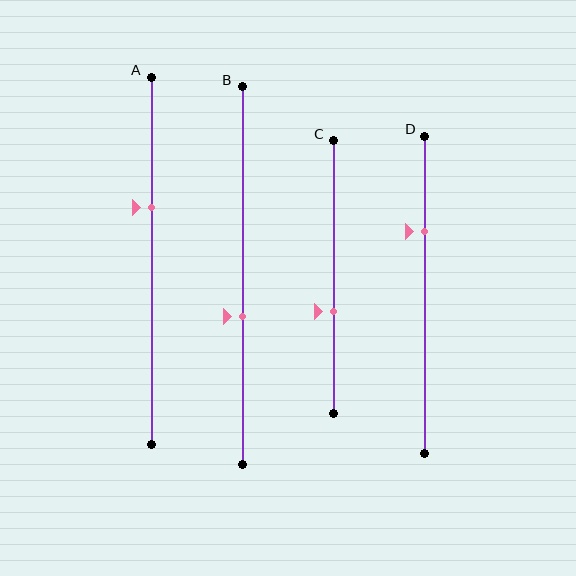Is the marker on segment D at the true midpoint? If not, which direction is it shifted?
No, the marker on segment D is shifted upward by about 20% of the segment length.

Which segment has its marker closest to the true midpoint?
Segment B has its marker closest to the true midpoint.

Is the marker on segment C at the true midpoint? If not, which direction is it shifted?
No, the marker on segment C is shifted downward by about 13% of the segment length.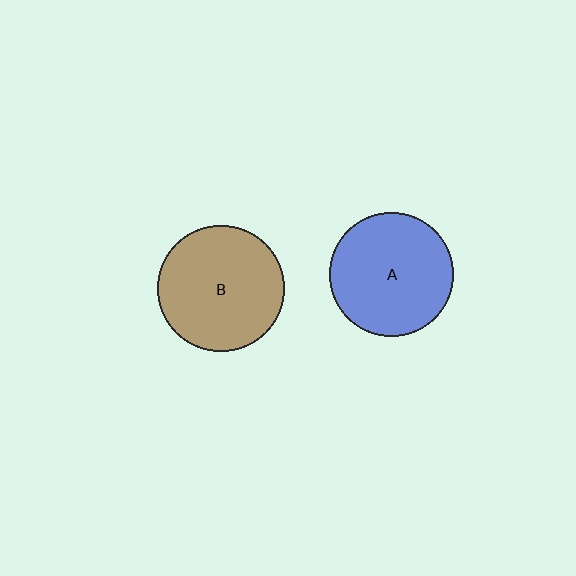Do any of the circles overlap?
No, none of the circles overlap.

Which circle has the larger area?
Circle B (brown).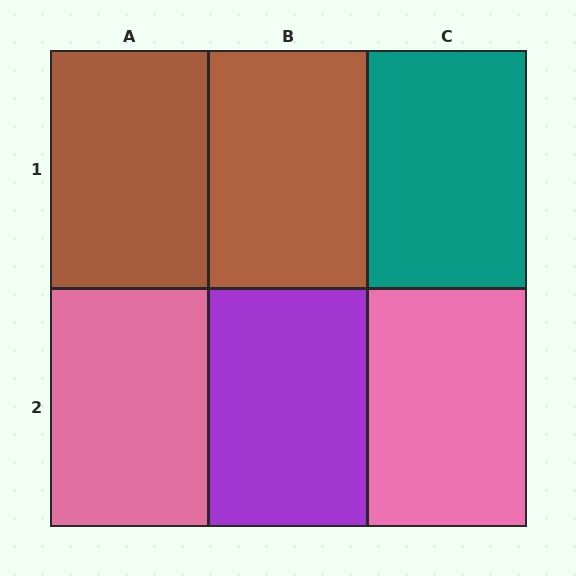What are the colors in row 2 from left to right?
Pink, purple, pink.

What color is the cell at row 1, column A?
Brown.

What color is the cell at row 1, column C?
Teal.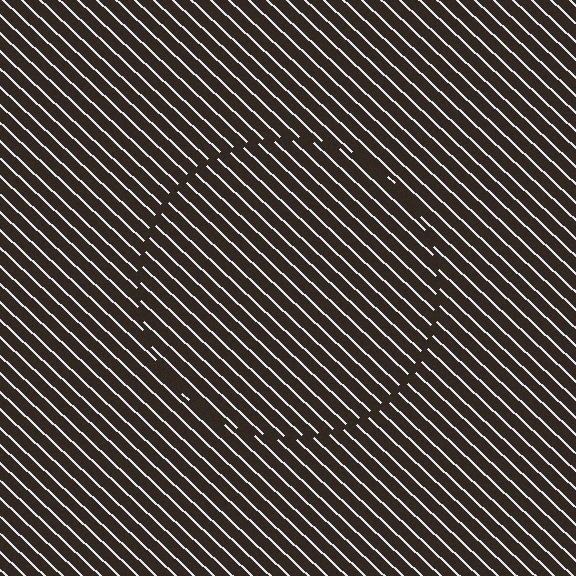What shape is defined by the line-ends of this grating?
An illusory circle. The interior of the shape contains the same grating, shifted by half a period — the contour is defined by the phase discontinuity where line-ends from the inner and outer gratings abut.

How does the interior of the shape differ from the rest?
The interior of the shape contains the same grating, shifted by half a period — the contour is defined by the phase discontinuity where line-ends from the inner and outer gratings abut.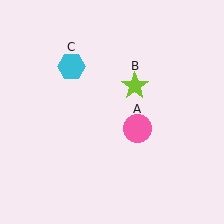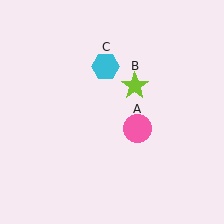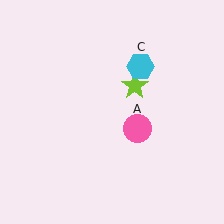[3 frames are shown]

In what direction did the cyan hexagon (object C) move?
The cyan hexagon (object C) moved right.